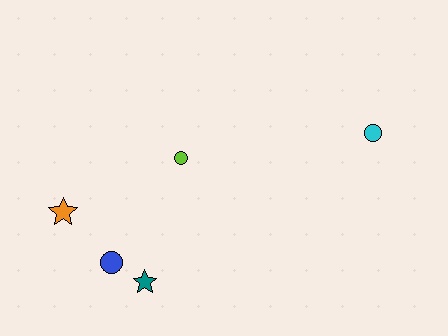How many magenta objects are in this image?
There are no magenta objects.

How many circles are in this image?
There are 3 circles.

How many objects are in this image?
There are 5 objects.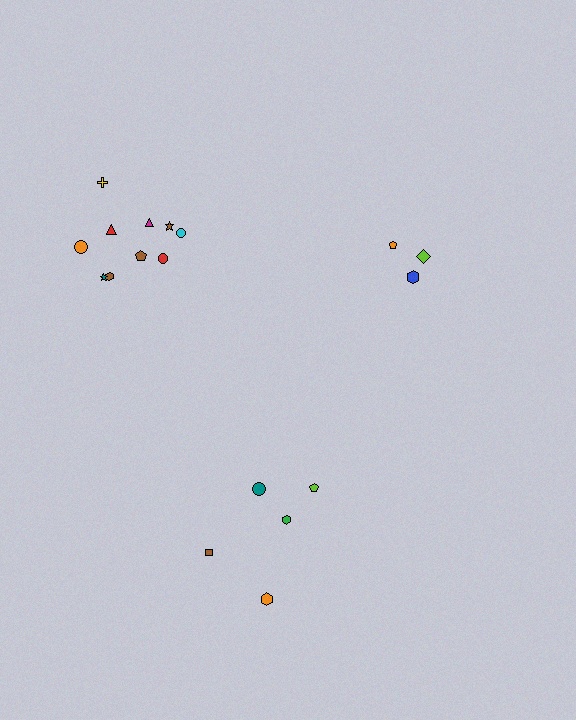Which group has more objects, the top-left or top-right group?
The top-left group.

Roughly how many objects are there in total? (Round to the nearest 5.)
Roughly 20 objects in total.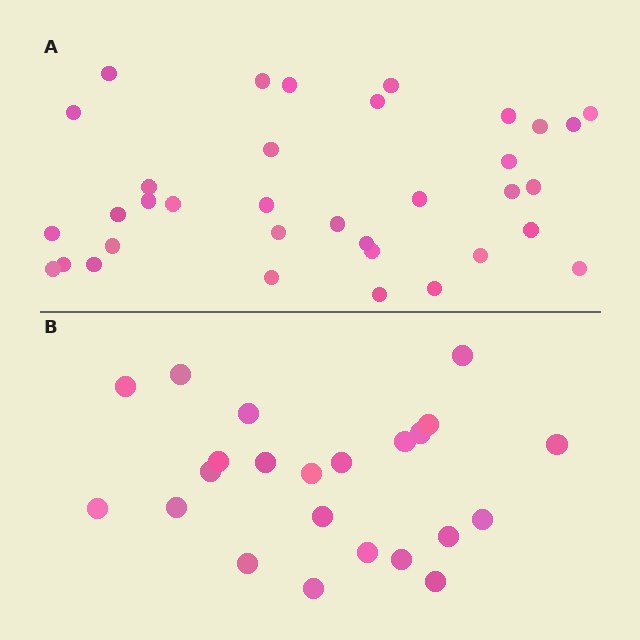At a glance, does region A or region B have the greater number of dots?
Region A (the top region) has more dots.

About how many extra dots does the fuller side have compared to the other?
Region A has roughly 12 or so more dots than region B.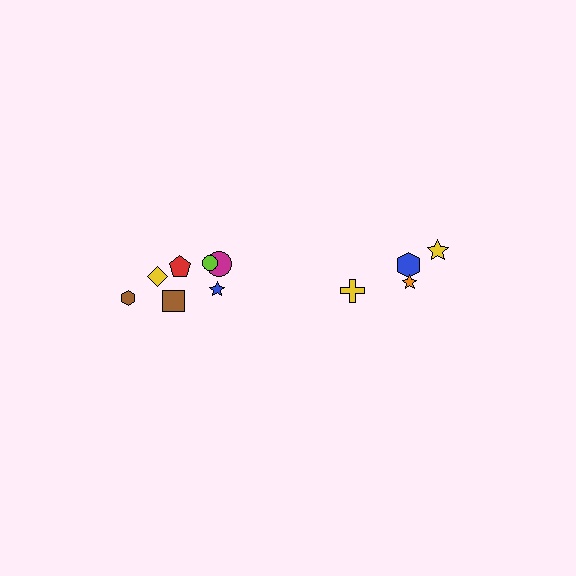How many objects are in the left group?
There are 7 objects.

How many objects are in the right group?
There are 4 objects.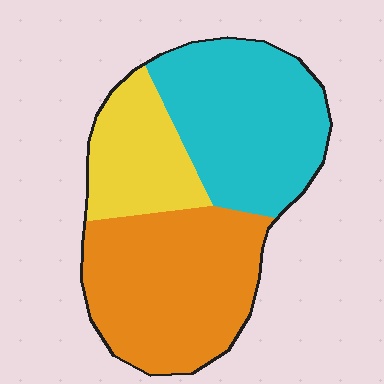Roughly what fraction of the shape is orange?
Orange covers roughly 40% of the shape.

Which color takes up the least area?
Yellow, at roughly 20%.